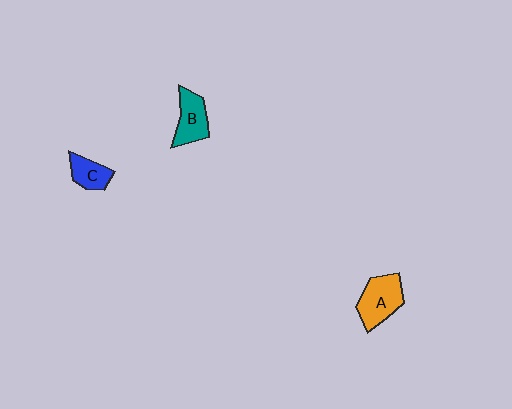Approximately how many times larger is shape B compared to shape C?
Approximately 1.4 times.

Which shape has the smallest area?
Shape C (blue).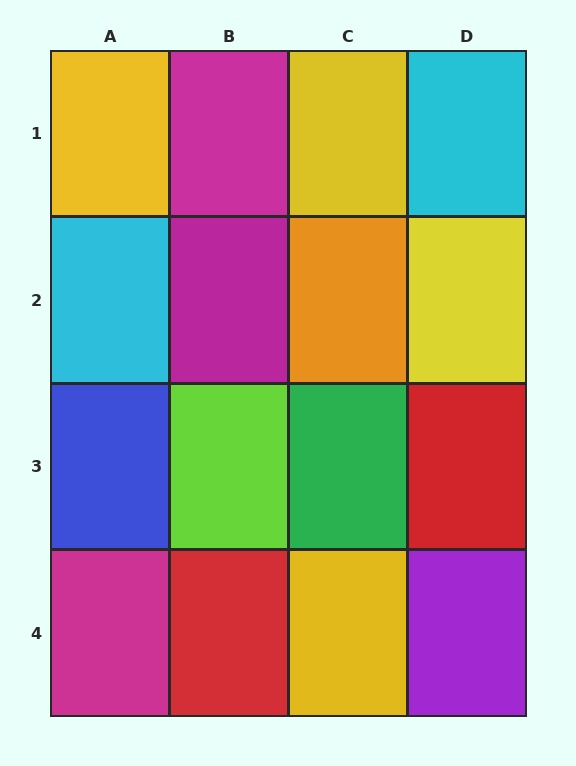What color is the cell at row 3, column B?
Lime.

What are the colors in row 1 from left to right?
Yellow, magenta, yellow, cyan.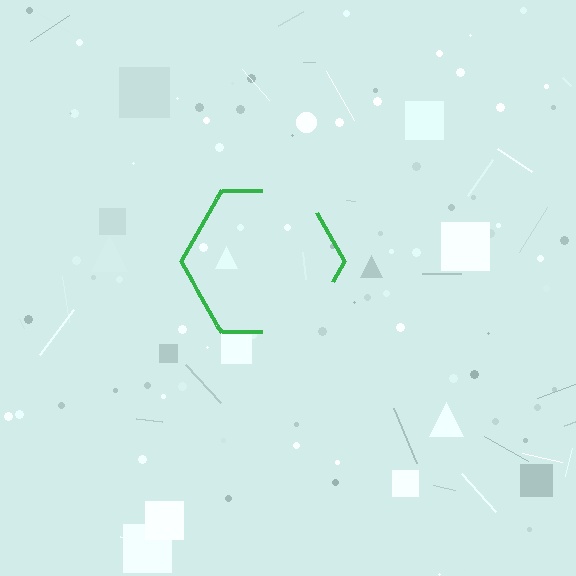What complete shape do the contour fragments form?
The contour fragments form a hexagon.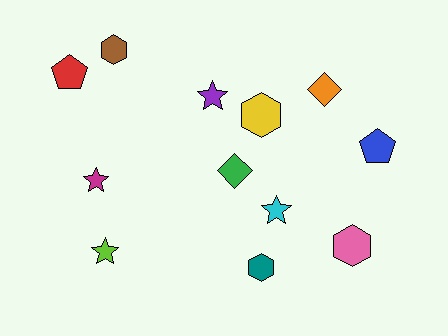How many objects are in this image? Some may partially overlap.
There are 12 objects.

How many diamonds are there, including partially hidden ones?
There are 2 diamonds.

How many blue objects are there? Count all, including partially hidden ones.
There is 1 blue object.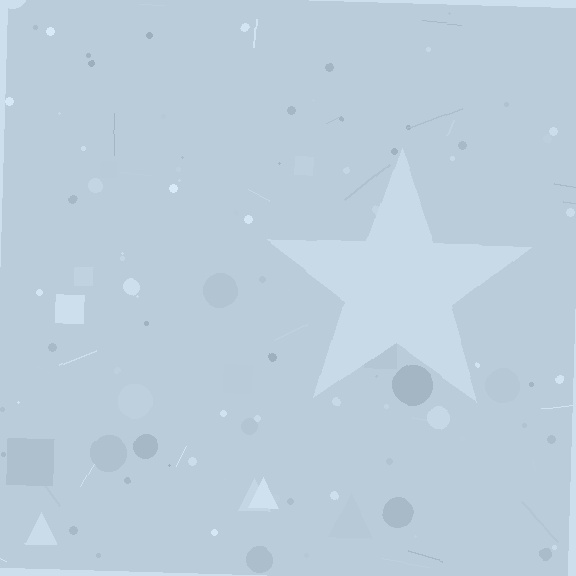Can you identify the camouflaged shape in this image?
The camouflaged shape is a star.